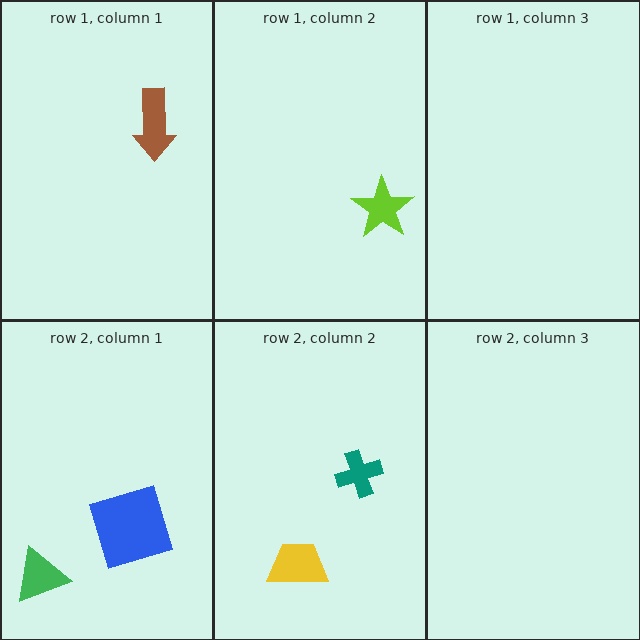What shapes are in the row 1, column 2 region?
The lime star.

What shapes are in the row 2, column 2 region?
The teal cross, the yellow trapezoid.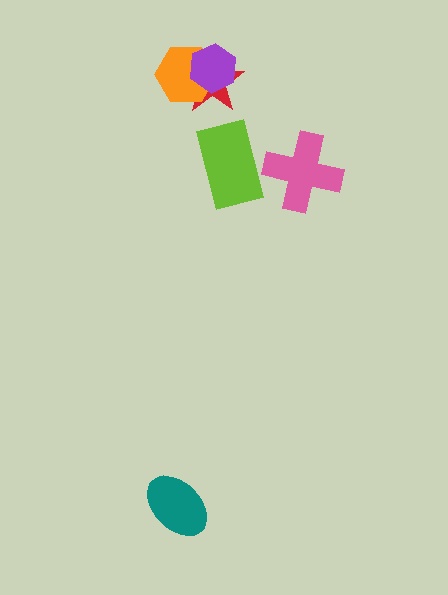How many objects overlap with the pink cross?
0 objects overlap with the pink cross.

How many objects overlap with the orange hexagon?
2 objects overlap with the orange hexagon.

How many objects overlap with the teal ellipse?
0 objects overlap with the teal ellipse.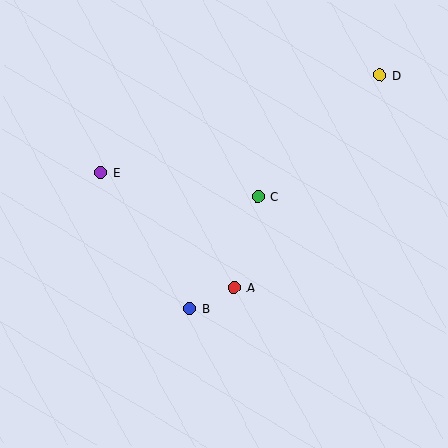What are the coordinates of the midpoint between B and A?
The midpoint between B and A is at (212, 298).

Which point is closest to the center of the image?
Point C at (258, 196) is closest to the center.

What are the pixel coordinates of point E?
Point E is at (101, 172).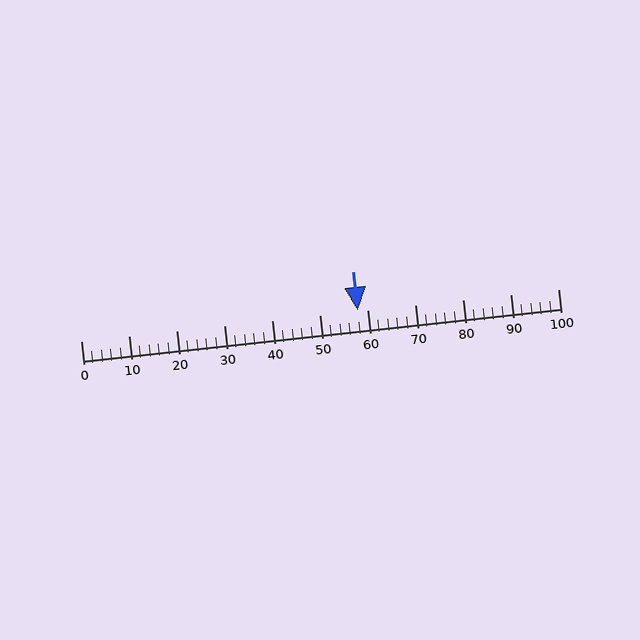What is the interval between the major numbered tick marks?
The major tick marks are spaced 10 units apart.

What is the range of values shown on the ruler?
The ruler shows values from 0 to 100.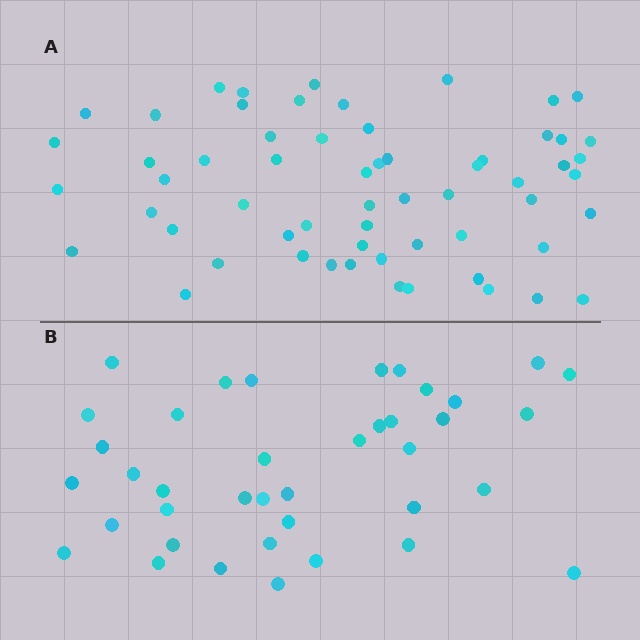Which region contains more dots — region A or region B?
Region A (the top region) has more dots.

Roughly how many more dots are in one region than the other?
Region A has approximately 20 more dots than region B.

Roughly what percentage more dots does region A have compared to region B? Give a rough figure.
About 55% more.